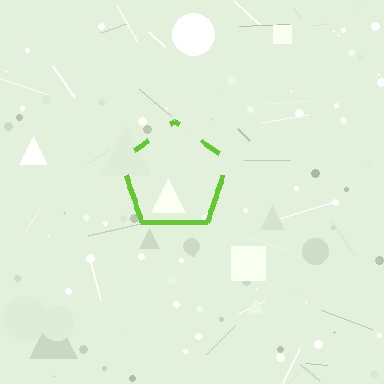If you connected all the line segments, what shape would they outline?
They would outline a pentagon.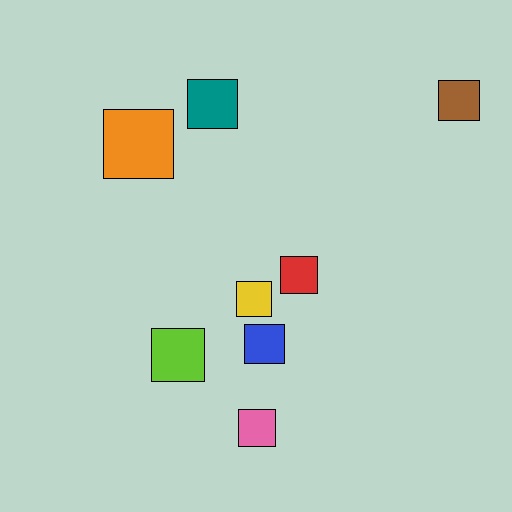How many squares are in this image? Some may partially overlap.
There are 8 squares.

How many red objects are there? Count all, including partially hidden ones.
There is 1 red object.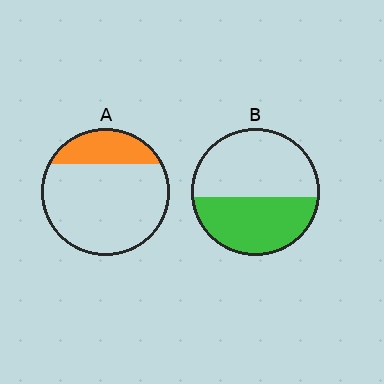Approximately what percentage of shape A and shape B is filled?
A is approximately 25% and B is approximately 45%.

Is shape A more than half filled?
No.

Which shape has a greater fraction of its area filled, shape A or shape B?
Shape B.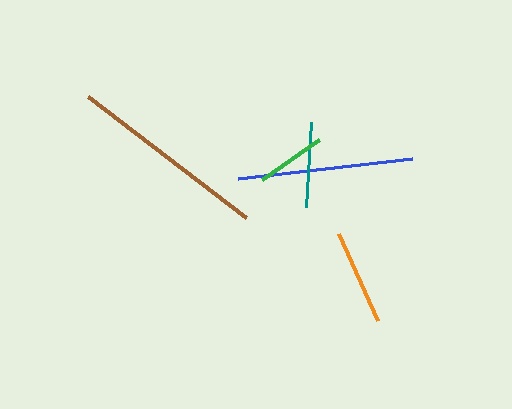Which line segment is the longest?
The brown line is the longest at approximately 200 pixels.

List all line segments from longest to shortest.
From longest to shortest: brown, blue, orange, teal, green.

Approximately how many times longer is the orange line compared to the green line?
The orange line is approximately 1.4 times the length of the green line.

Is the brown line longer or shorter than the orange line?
The brown line is longer than the orange line.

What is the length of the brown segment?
The brown segment is approximately 200 pixels long.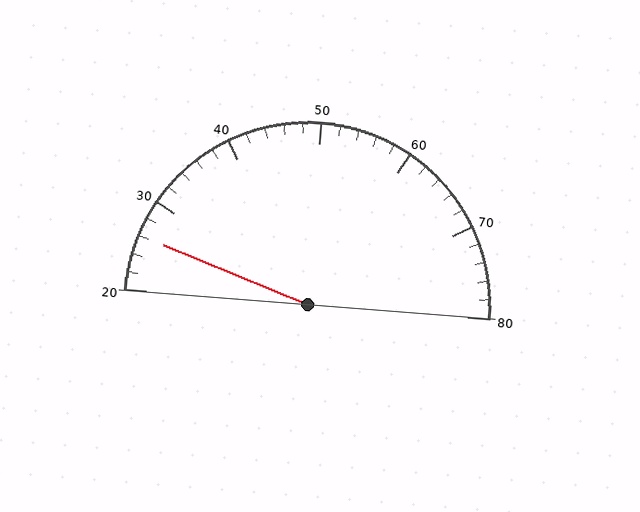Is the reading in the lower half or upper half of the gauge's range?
The reading is in the lower half of the range (20 to 80).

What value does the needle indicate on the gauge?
The needle indicates approximately 26.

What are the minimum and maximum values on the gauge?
The gauge ranges from 20 to 80.